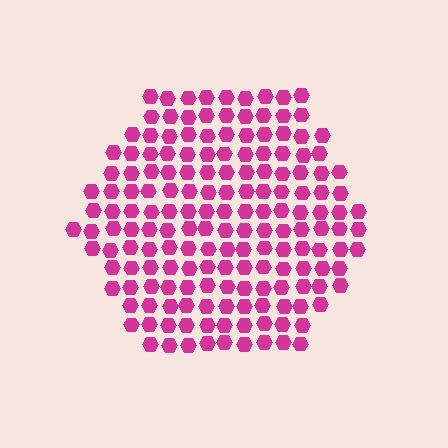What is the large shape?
The large shape is a hexagon.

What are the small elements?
The small elements are hexagons.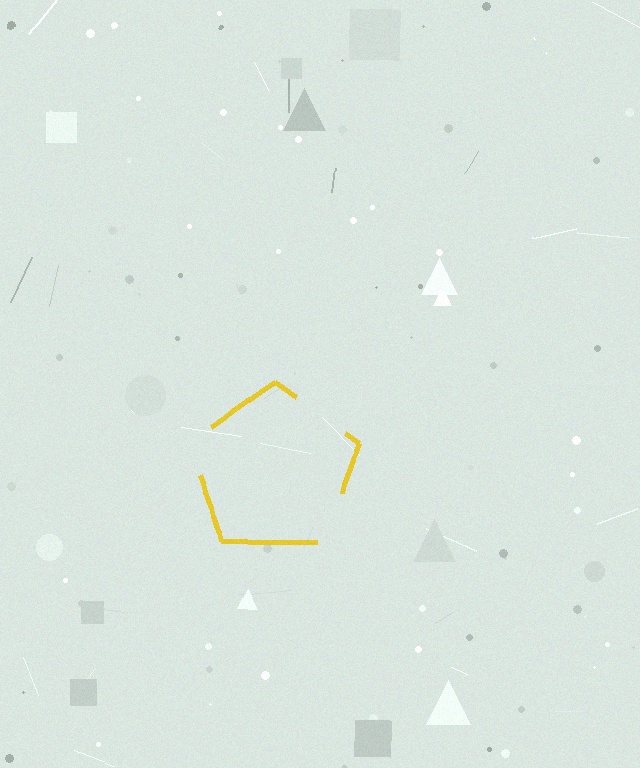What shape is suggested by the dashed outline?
The dashed outline suggests a pentagon.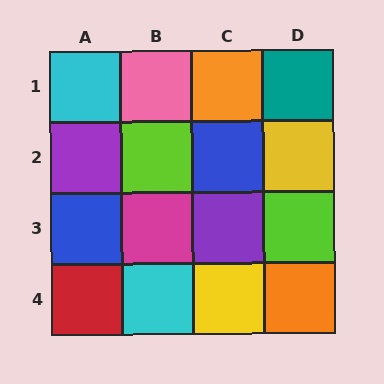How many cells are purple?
2 cells are purple.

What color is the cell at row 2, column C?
Blue.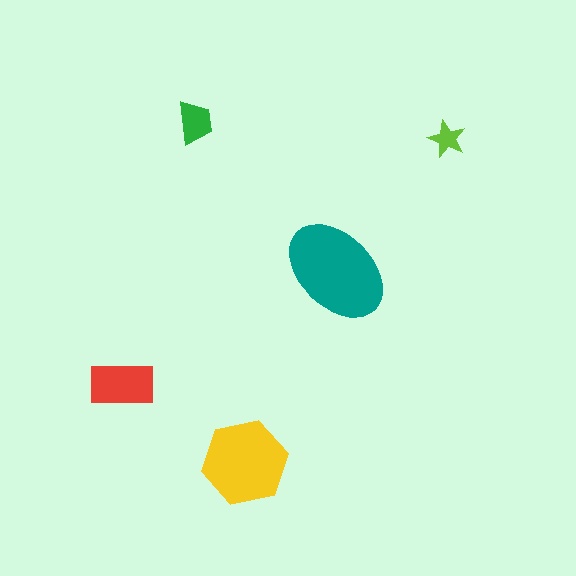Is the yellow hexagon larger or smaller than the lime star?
Larger.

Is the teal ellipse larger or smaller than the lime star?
Larger.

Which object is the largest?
The teal ellipse.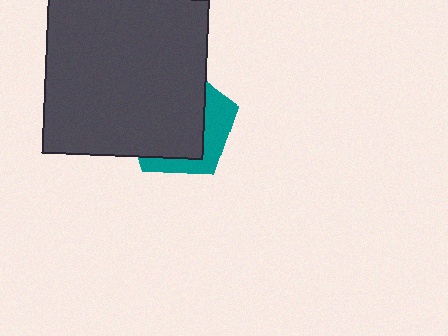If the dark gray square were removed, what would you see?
You would see the complete teal pentagon.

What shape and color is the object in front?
The object in front is a dark gray square.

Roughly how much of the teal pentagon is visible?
A small part of it is visible (roughly 31%).